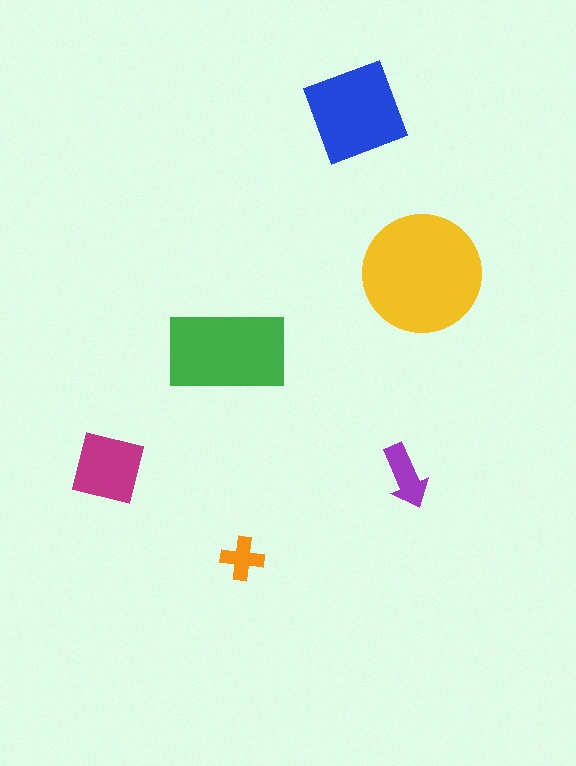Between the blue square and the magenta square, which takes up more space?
The blue square.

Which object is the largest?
The yellow circle.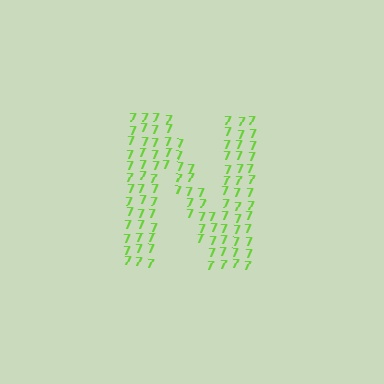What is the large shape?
The large shape is the letter N.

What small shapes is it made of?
It is made of small digit 7's.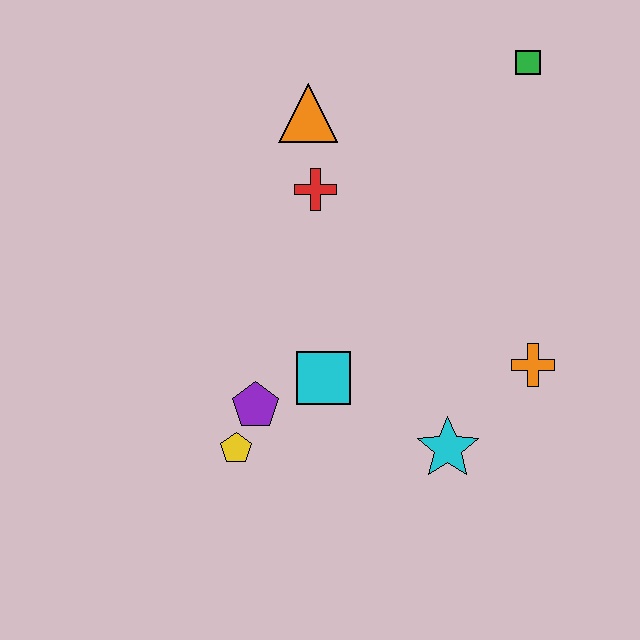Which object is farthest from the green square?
The yellow pentagon is farthest from the green square.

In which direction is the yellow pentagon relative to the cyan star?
The yellow pentagon is to the left of the cyan star.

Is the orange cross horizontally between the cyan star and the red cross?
No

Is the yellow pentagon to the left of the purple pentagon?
Yes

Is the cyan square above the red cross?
No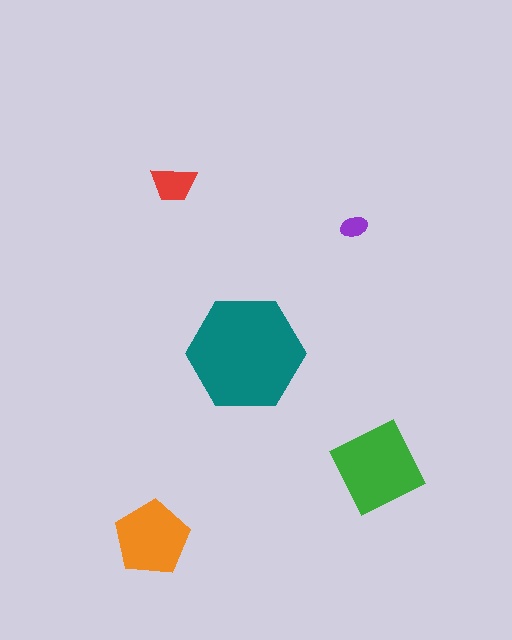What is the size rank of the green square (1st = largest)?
2nd.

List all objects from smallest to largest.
The purple ellipse, the red trapezoid, the orange pentagon, the green square, the teal hexagon.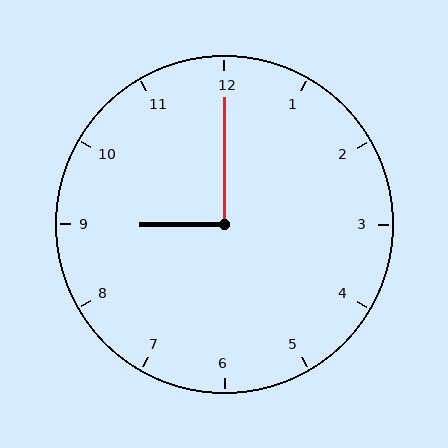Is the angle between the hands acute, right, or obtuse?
It is right.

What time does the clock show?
9:00.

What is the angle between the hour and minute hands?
Approximately 90 degrees.